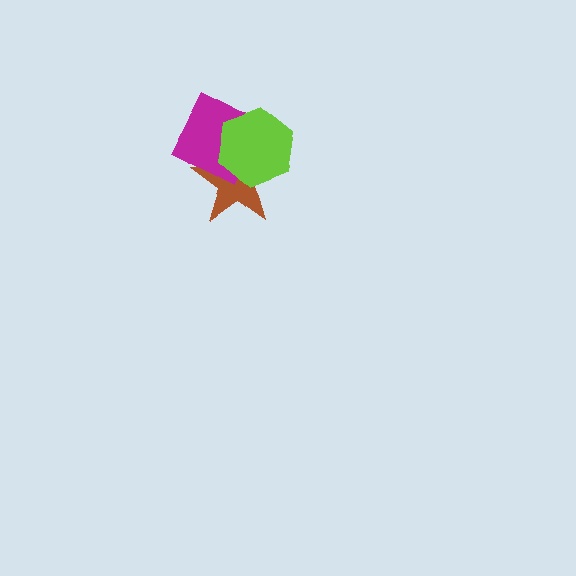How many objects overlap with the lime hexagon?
2 objects overlap with the lime hexagon.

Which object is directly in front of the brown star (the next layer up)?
The magenta diamond is directly in front of the brown star.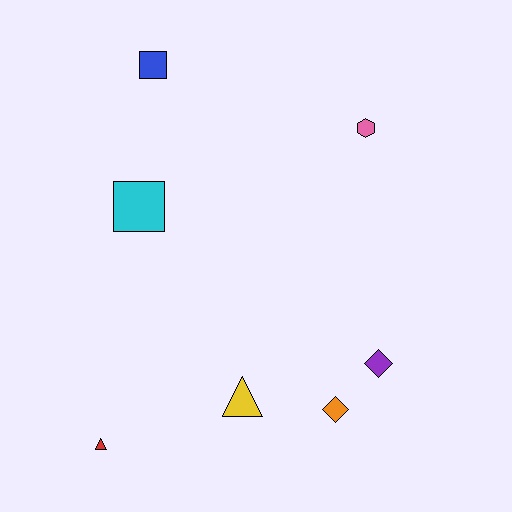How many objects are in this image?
There are 7 objects.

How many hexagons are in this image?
There is 1 hexagon.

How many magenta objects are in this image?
There are no magenta objects.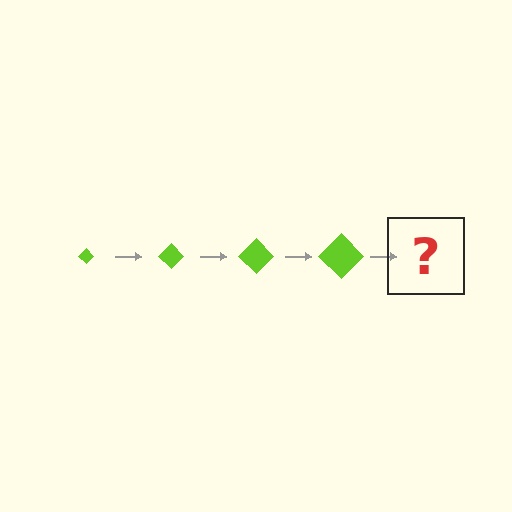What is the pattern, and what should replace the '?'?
The pattern is that the diamond gets progressively larger each step. The '?' should be a lime diamond, larger than the previous one.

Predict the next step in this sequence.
The next step is a lime diamond, larger than the previous one.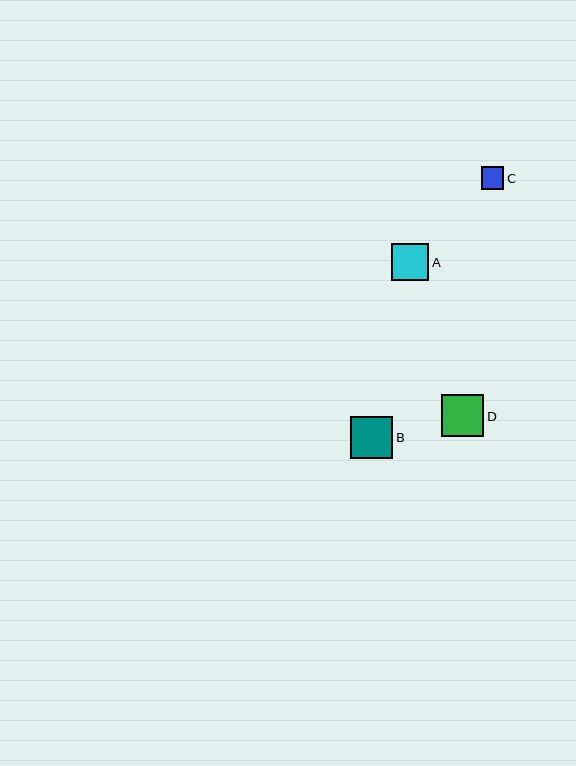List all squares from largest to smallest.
From largest to smallest: B, D, A, C.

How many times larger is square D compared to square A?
Square D is approximately 1.1 times the size of square A.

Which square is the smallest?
Square C is the smallest with a size of approximately 22 pixels.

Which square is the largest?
Square B is the largest with a size of approximately 42 pixels.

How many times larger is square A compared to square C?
Square A is approximately 1.7 times the size of square C.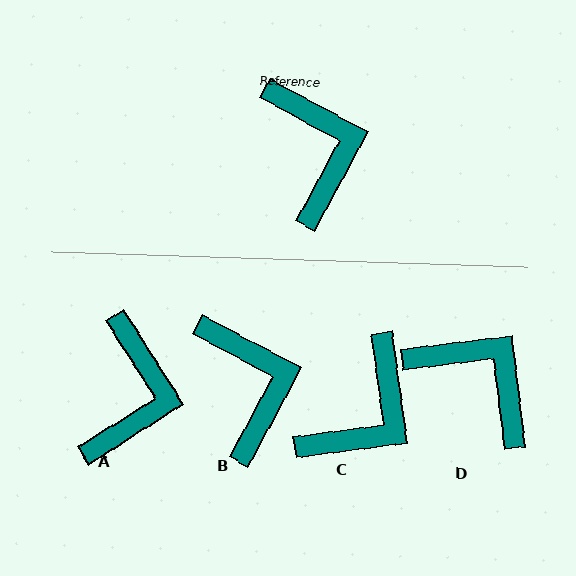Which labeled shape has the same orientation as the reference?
B.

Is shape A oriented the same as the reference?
No, it is off by about 29 degrees.